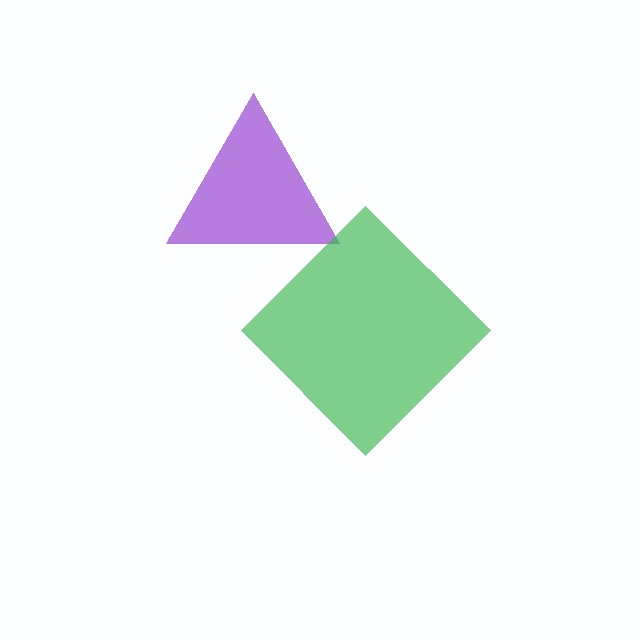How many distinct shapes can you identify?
There are 2 distinct shapes: a purple triangle, a green diamond.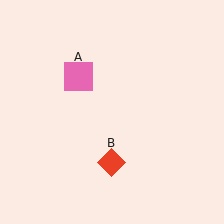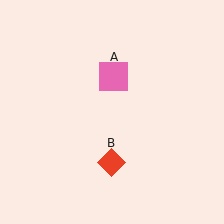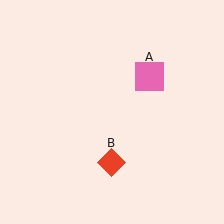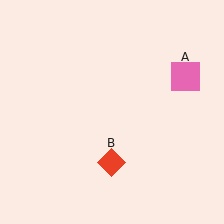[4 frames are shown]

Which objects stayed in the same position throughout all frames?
Red diamond (object B) remained stationary.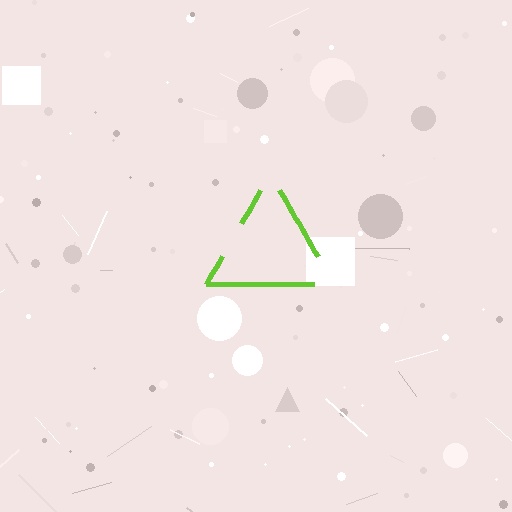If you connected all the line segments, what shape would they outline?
They would outline a triangle.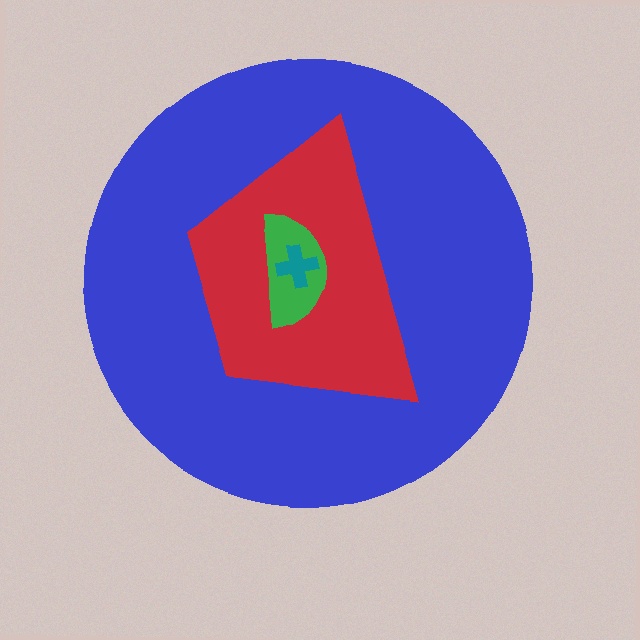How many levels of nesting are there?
4.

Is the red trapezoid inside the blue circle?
Yes.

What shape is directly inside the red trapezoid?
The green semicircle.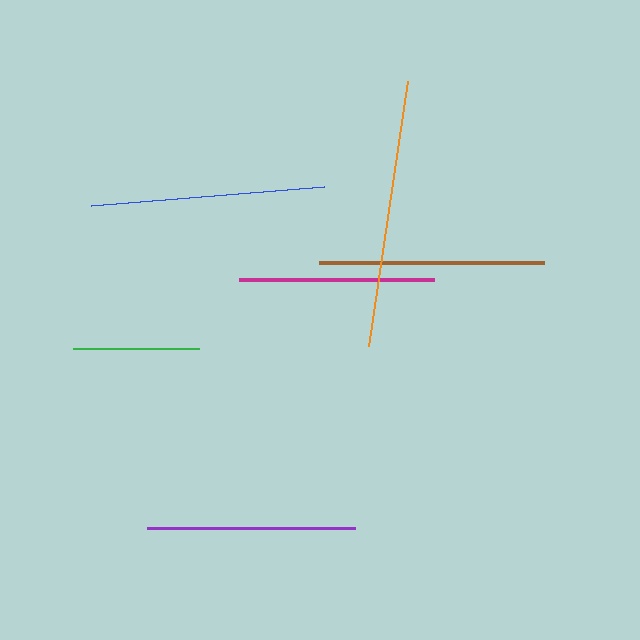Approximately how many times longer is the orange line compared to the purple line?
The orange line is approximately 1.3 times the length of the purple line.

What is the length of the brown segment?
The brown segment is approximately 225 pixels long.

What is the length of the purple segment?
The purple segment is approximately 208 pixels long.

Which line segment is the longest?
The orange line is the longest at approximately 268 pixels.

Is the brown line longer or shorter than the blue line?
The blue line is longer than the brown line.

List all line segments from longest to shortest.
From longest to shortest: orange, blue, brown, purple, magenta, green.